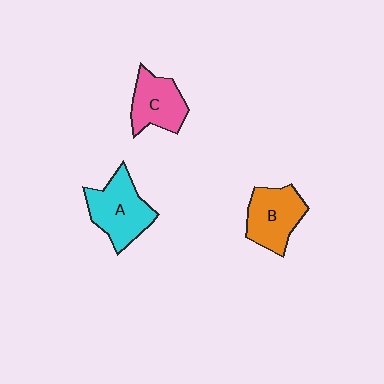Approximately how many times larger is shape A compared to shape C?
Approximately 1.3 times.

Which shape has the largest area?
Shape A (cyan).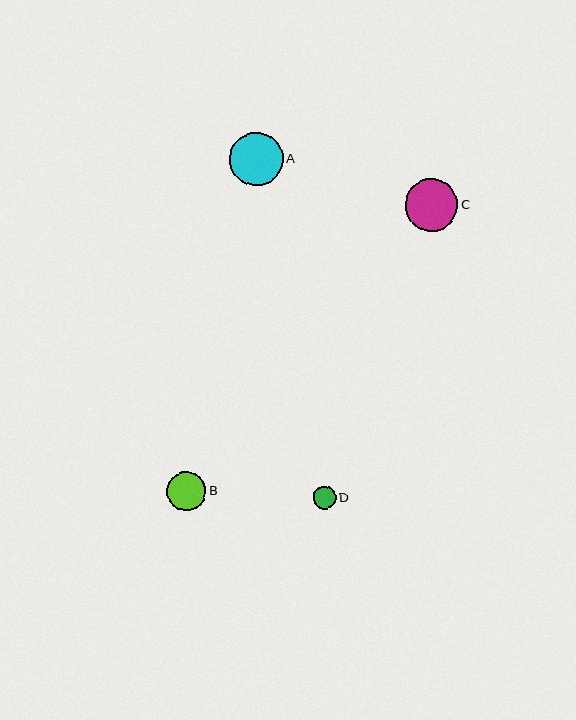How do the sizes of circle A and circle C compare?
Circle A and circle C are approximately the same size.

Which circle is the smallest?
Circle D is the smallest with a size of approximately 23 pixels.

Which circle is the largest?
Circle A is the largest with a size of approximately 53 pixels.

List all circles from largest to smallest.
From largest to smallest: A, C, B, D.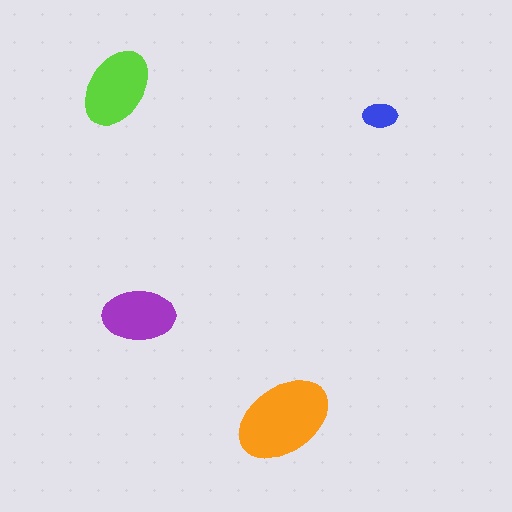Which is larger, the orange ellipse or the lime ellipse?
The orange one.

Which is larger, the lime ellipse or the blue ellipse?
The lime one.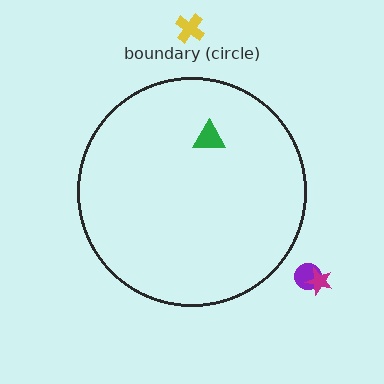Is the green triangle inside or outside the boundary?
Inside.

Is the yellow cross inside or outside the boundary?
Outside.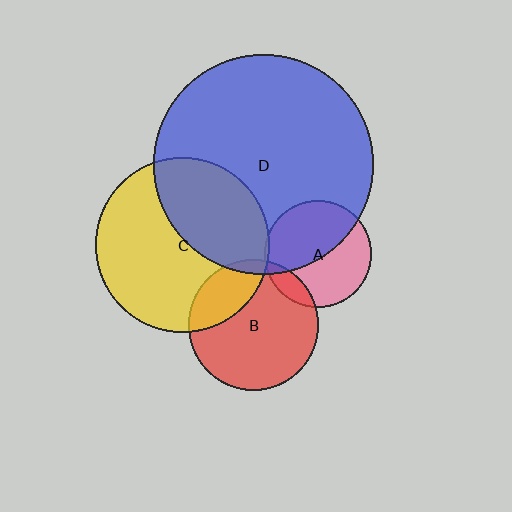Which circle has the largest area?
Circle D (blue).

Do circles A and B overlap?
Yes.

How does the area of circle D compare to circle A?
Approximately 4.2 times.